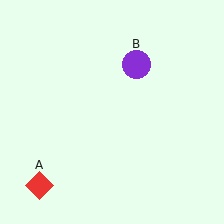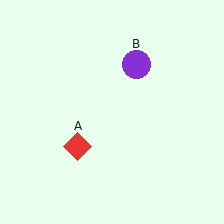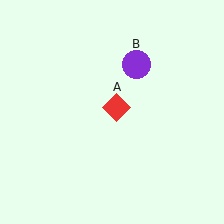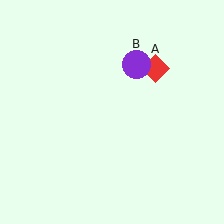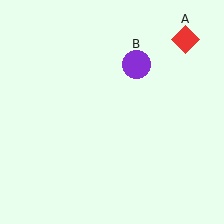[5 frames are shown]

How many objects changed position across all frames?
1 object changed position: red diamond (object A).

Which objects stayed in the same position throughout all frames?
Purple circle (object B) remained stationary.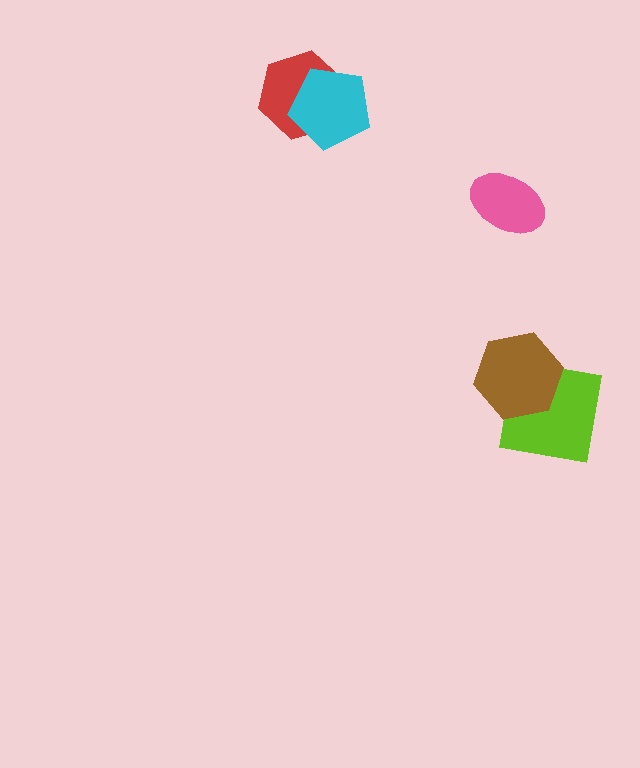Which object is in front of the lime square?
The brown hexagon is in front of the lime square.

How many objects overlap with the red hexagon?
1 object overlaps with the red hexagon.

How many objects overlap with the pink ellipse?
0 objects overlap with the pink ellipse.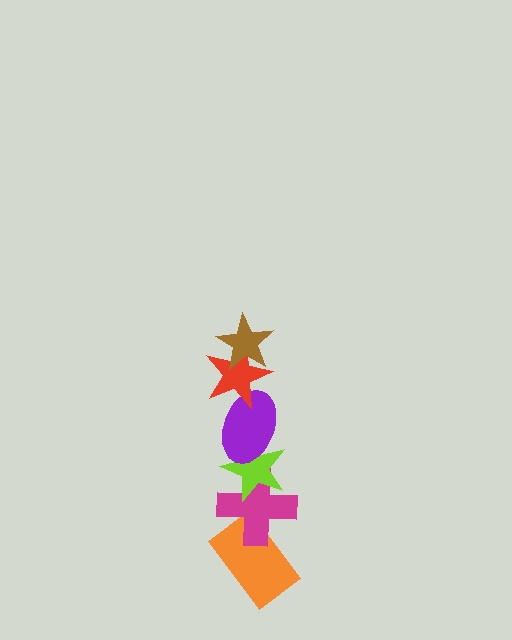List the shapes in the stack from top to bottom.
From top to bottom: the brown star, the red star, the purple ellipse, the lime star, the magenta cross, the orange rectangle.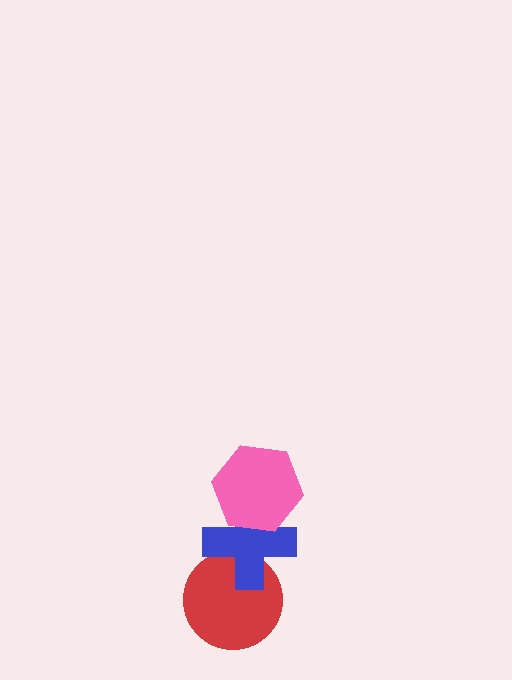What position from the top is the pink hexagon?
The pink hexagon is 1st from the top.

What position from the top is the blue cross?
The blue cross is 2nd from the top.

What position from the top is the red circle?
The red circle is 3rd from the top.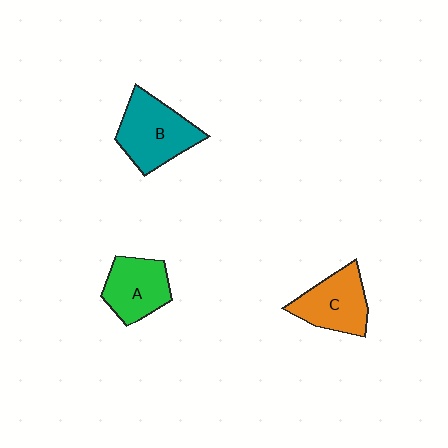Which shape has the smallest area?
Shape A (green).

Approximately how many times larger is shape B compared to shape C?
Approximately 1.2 times.